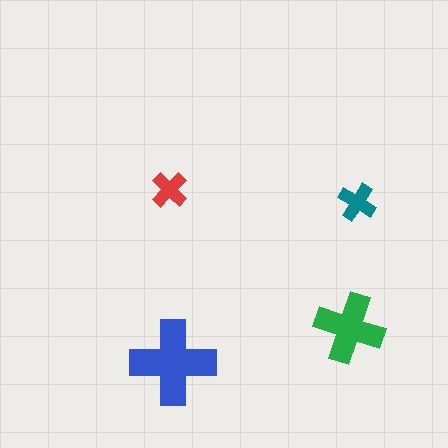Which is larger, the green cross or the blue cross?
The blue one.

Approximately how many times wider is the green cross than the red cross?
About 2 times wider.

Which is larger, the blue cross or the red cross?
The blue one.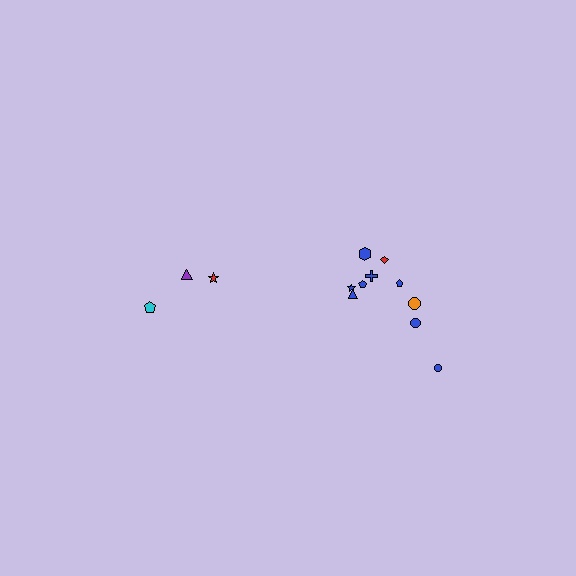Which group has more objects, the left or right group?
The right group.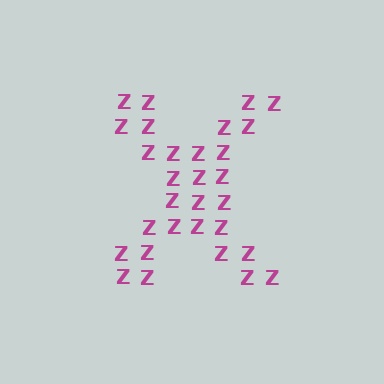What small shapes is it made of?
It is made of small letter Z's.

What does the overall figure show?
The overall figure shows the letter X.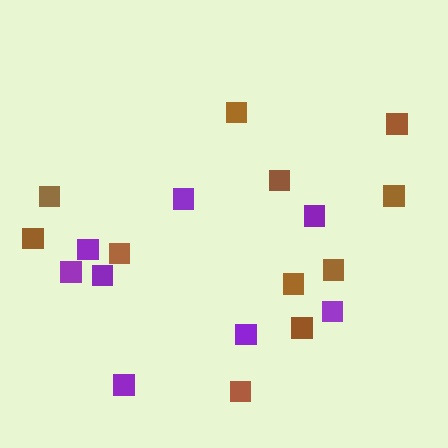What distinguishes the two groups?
There are 2 groups: one group of purple squares (8) and one group of brown squares (11).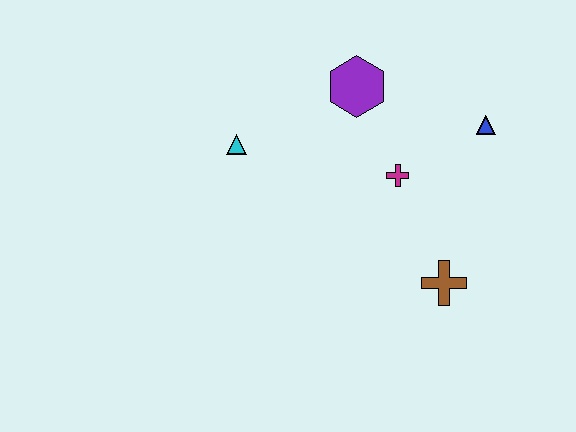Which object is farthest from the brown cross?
The cyan triangle is farthest from the brown cross.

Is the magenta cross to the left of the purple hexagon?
No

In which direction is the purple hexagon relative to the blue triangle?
The purple hexagon is to the left of the blue triangle.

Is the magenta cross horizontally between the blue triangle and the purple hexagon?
Yes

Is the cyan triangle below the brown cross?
No